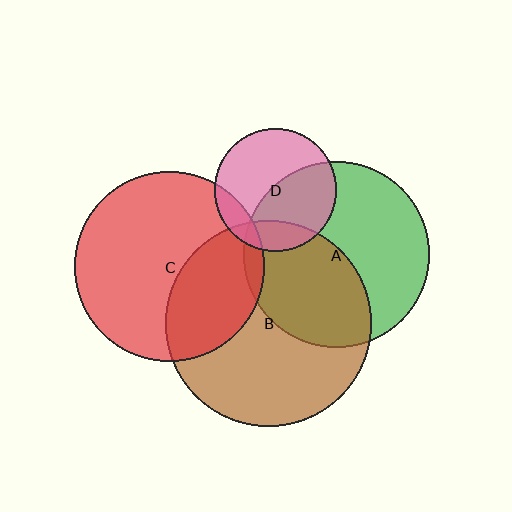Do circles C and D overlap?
Yes.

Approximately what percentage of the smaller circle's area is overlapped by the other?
Approximately 10%.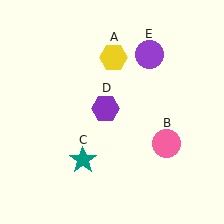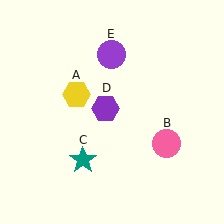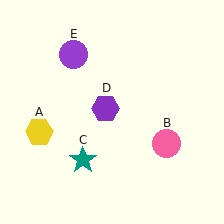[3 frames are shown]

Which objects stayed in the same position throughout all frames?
Pink circle (object B) and teal star (object C) and purple hexagon (object D) remained stationary.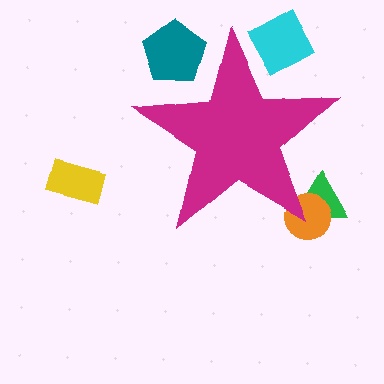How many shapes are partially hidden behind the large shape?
4 shapes are partially hidden.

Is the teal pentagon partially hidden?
Yes, the teal pentagon is partially hidden behind the magenta star.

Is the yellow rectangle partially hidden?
No, the yellow rectangle is fully visible.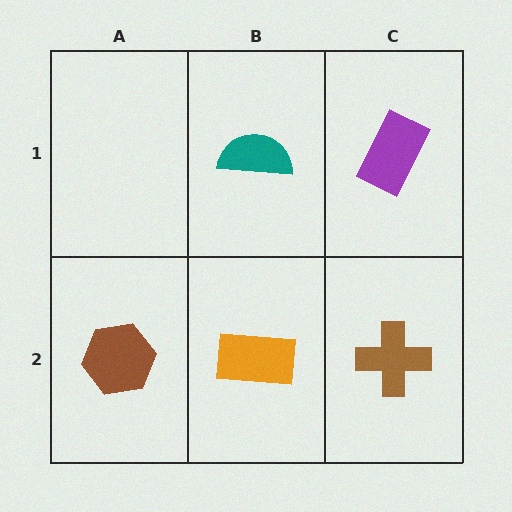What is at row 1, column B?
A teal semicircle.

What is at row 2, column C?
A brown cross.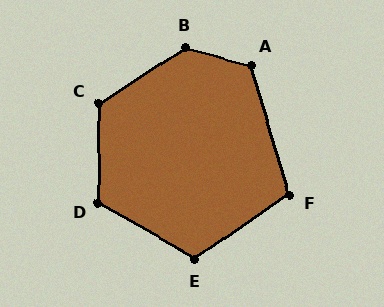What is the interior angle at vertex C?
Approximately 123 degrees (obtuse).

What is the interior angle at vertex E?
Approximately 115 degrees (obtuse).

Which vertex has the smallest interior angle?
F, at approximately 108 degrees.